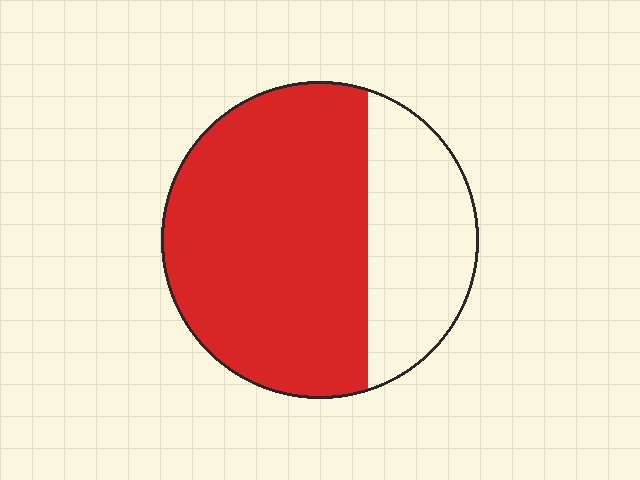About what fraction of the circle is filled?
About two thirds (2/3).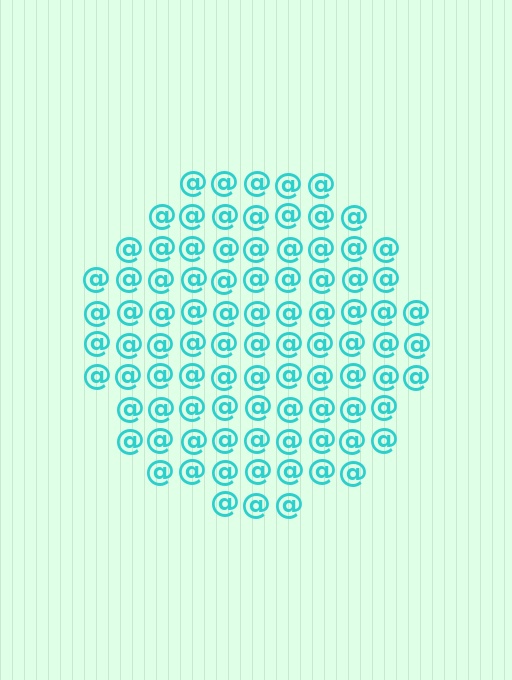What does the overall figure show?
The overall figure shows a circle.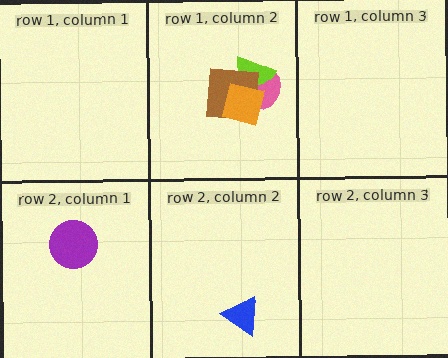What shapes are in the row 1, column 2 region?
The pink ellipse, the lime semicircle, the brown square, the orange square.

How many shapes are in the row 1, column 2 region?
4.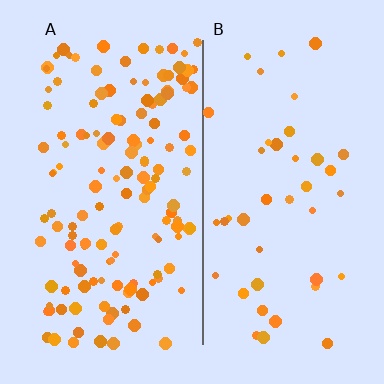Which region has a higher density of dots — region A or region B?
A (the left).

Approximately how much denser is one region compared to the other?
Approximately 3.3× — region A over region B.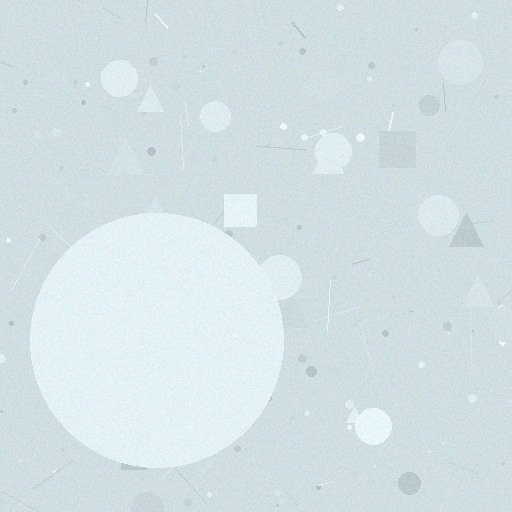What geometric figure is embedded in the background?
A circle is embedded in the background.